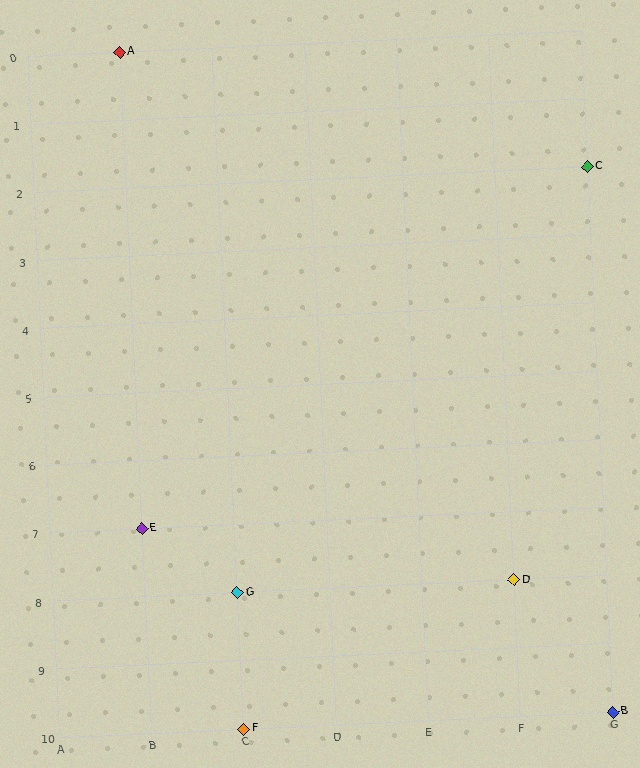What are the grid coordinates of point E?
Point E is at grid coordinates (B, 7).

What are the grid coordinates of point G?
Point G is at grid coordinates (C, 8).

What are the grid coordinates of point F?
Point F is at grid coordinates (C, 10).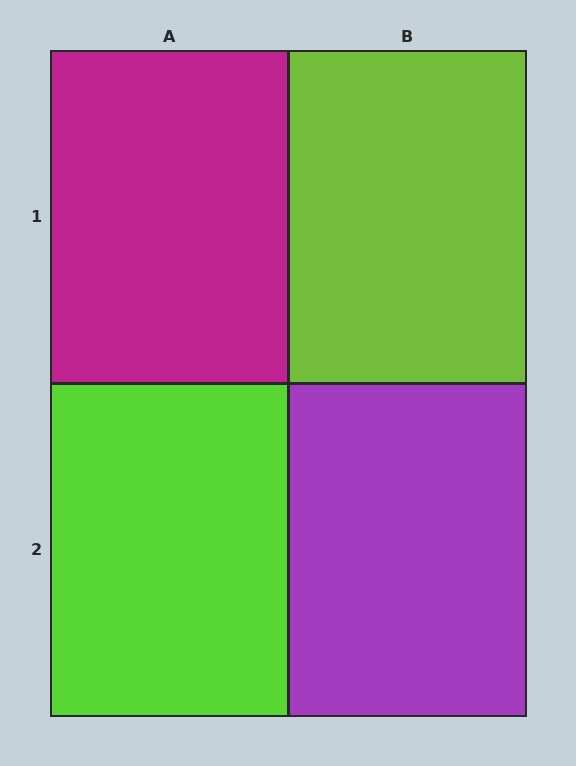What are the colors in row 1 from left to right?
Magenta, lime.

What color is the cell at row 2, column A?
Lime.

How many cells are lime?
2 cells are lime.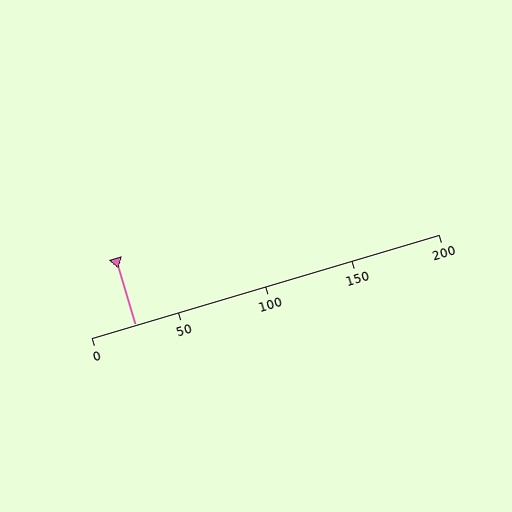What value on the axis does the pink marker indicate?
The marker indicates approximately 25.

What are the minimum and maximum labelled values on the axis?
The axis runs from 0 to 200.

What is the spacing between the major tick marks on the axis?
The major ticks are spaced 50 apart.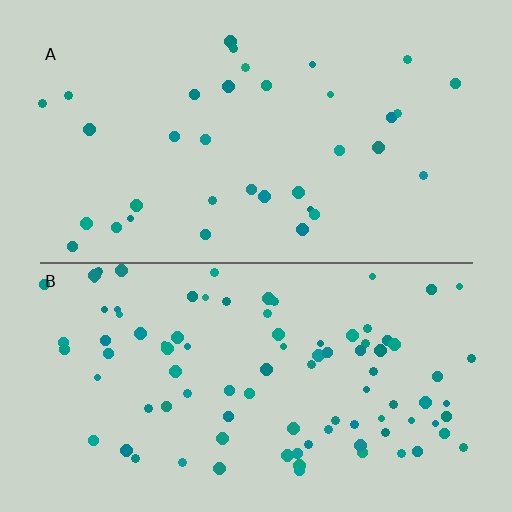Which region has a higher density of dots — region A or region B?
B (the bottom).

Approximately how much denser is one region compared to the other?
Approximately 2.7× — region B over region A.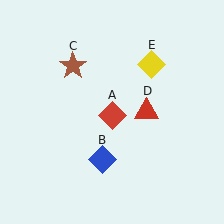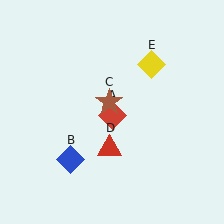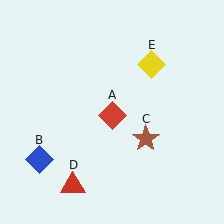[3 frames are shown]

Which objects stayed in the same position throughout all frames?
Red diamond (object A) and yellow diamond (object E) remained stationary.